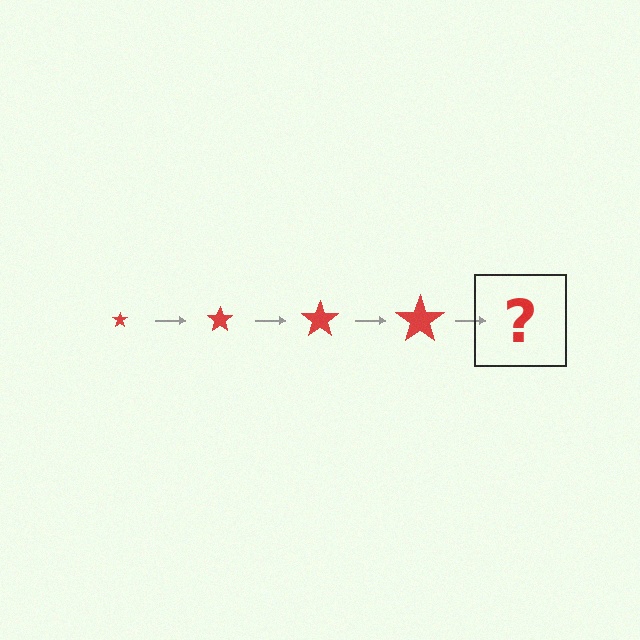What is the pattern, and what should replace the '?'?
The pattern is that the star gets progressively larger each step. The '?' should be a red star, larger than the previous one.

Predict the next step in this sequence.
The next step is a red star, larger than the previous one.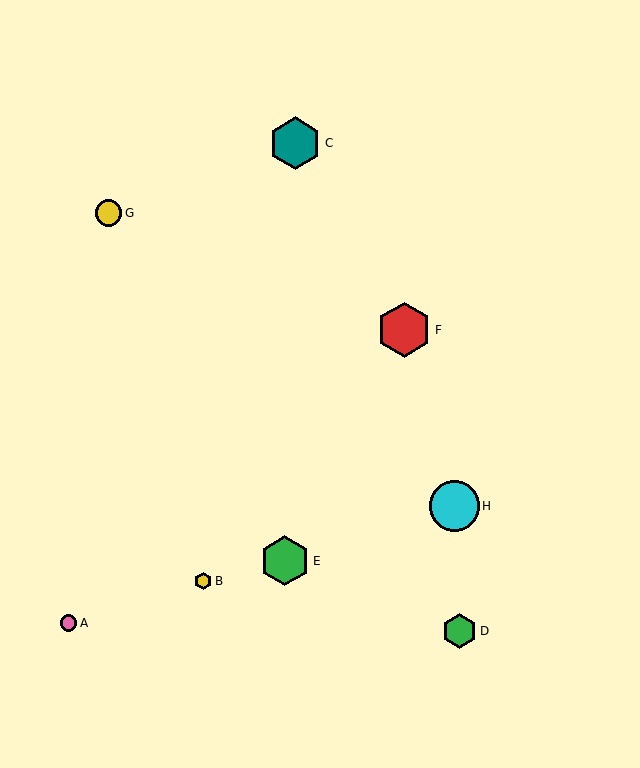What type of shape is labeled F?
Shape F is a red hexagon.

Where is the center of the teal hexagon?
The center of the teal hexagon is at (295, 143).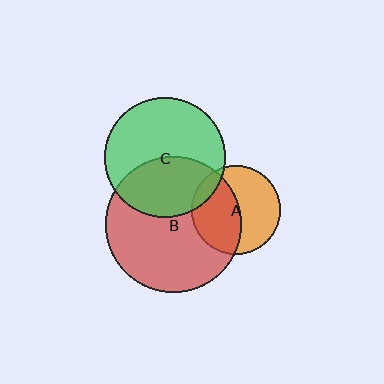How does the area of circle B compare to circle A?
Approximately 2.3 times.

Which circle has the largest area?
Circle B (red).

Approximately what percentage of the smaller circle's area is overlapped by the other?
Approximately 10%.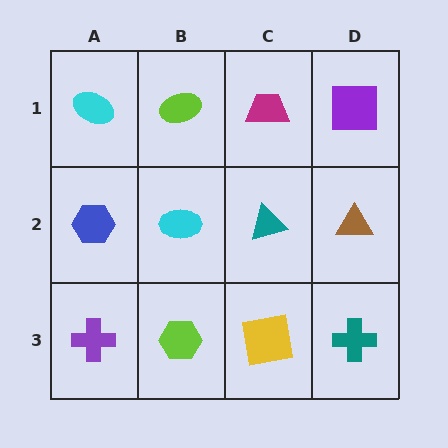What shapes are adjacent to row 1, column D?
A brown triangle (row 2, column D), a magenta trapezoid (row 1, column C).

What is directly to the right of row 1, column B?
A magenta trapezoid.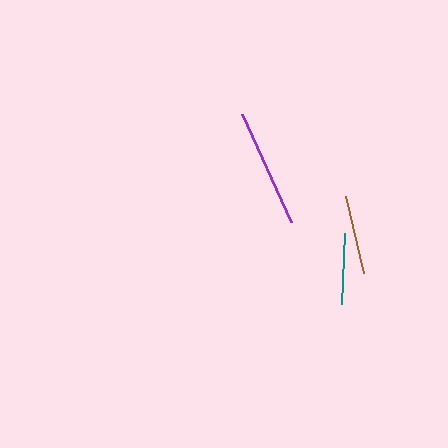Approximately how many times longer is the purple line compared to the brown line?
The purple line is approximately 1.5 times the length of the brown line.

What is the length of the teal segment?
The teal segment is approximately 71 pixels long.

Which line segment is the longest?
The purple line is the longest at approximately 118 pixels.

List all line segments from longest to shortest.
From longest to shortest: purple, brown, teal.